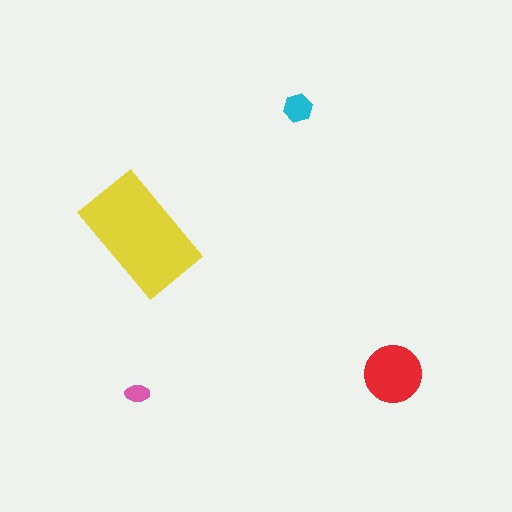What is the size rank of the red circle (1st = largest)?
2nd.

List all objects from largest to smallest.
The yellow rectangle, the red circle, the cyan hexagon, the pink ellipse.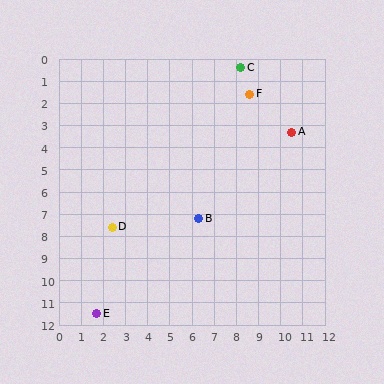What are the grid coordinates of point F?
Point F is at approximately (8.6, 1.6).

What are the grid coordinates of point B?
Point B is at approximately (6.3, 7.2).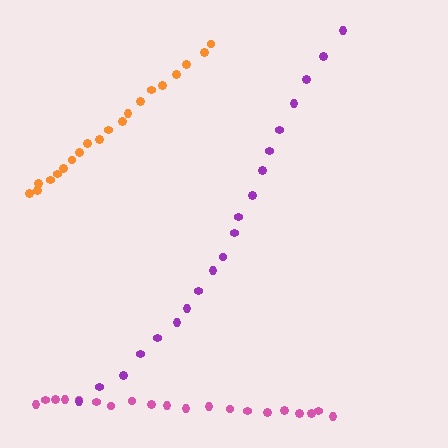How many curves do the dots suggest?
There are 3 distinct paths.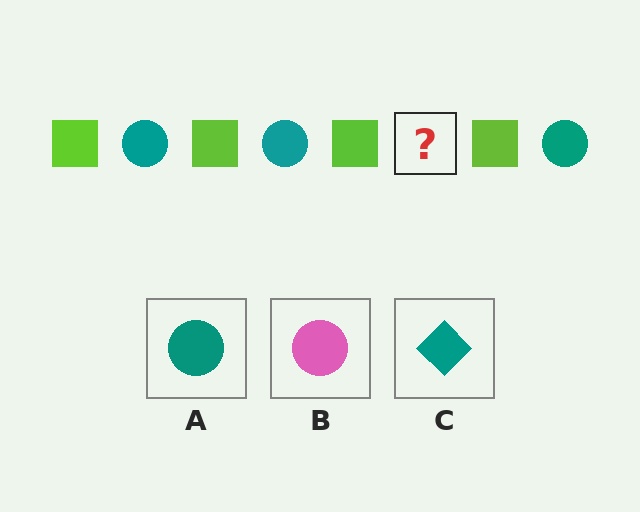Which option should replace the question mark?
Option A.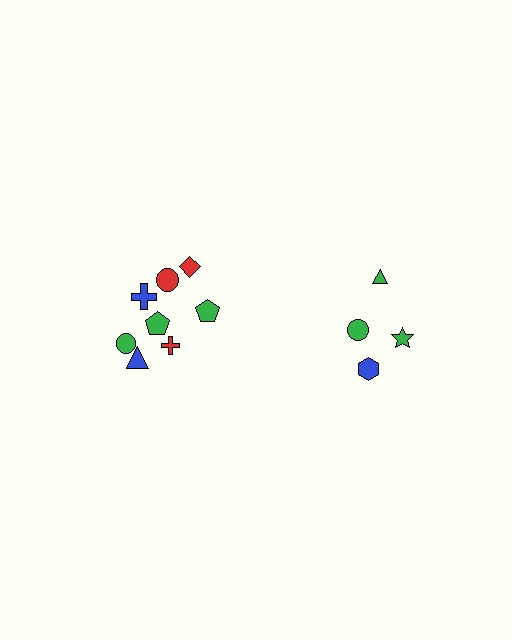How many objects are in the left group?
There are 8 objects.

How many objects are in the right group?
There are 4 objects.